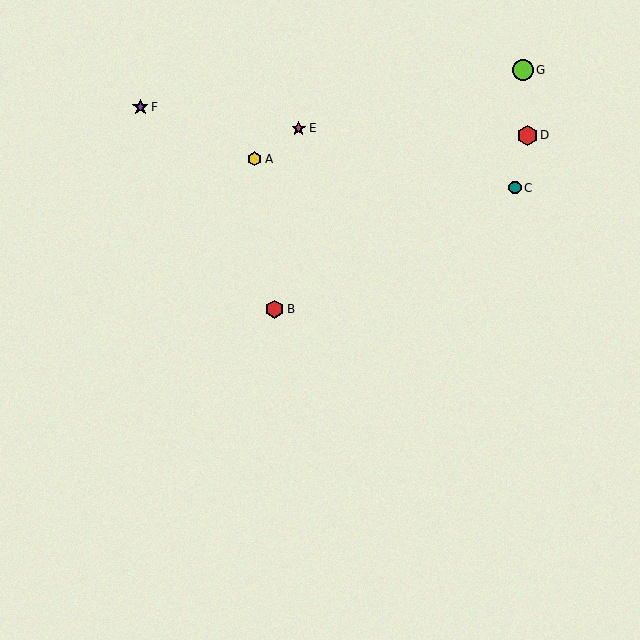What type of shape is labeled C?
Shape C is a teal circle.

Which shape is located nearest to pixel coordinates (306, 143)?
The magenta star (labeled E) at (299, 128) is nearest to that location.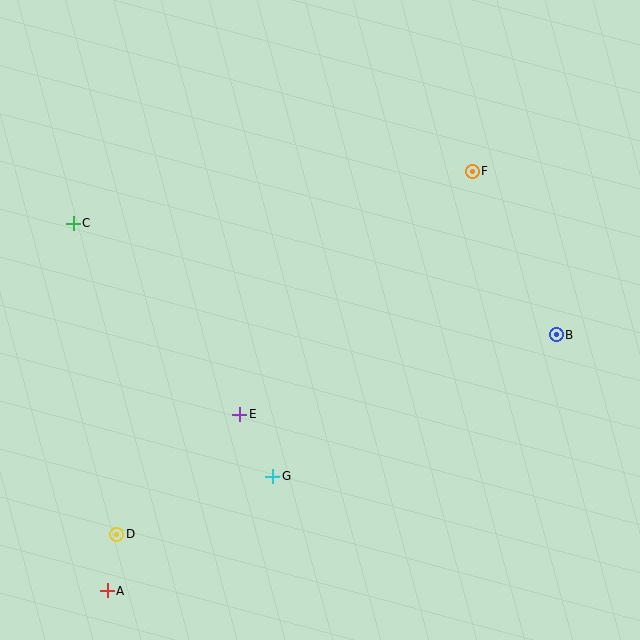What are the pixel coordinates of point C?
Point C is at (73, 223).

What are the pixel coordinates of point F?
Point F is at (472, 171).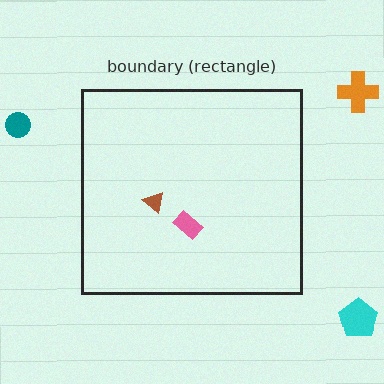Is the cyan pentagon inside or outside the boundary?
Outside.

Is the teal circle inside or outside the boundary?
Outside.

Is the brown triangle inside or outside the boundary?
Inside.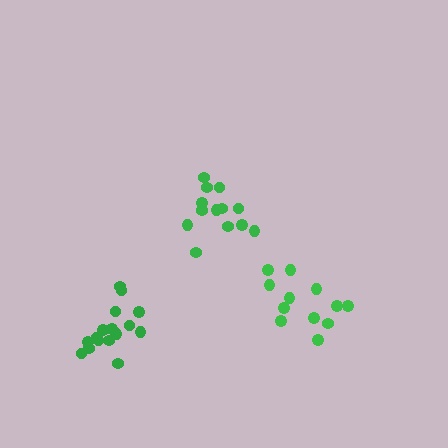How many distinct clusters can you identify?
There are 3 distinct clusters.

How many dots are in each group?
Group 1: 13 dots, Group 2: 12 dots, Group 3: 16 dots (41 total).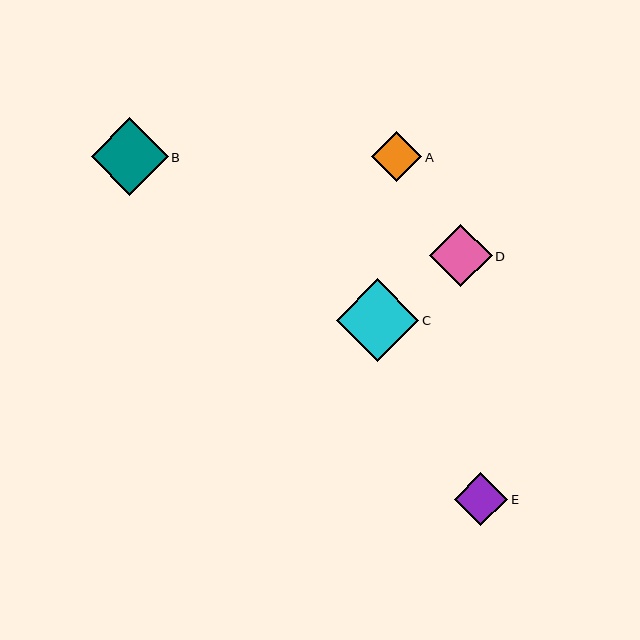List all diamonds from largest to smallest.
From largest to smallest: C, B, D, E, A.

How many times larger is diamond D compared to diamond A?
Diamond D is approximately 1.2 times the size of diamond A.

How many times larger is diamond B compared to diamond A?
Diamond B is approximately 1.5 times the size of diamond A.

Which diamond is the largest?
Diamond C is the largest with a size of approximately 83 pixels.